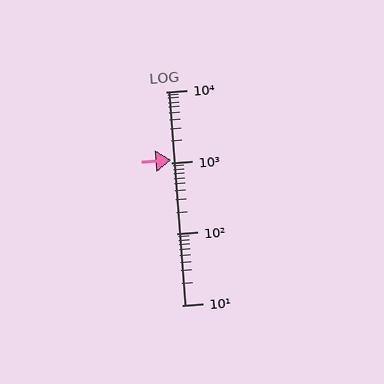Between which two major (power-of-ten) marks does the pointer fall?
The pointer is between 1000 and 10000.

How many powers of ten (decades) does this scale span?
The scale spans 3 decades, from 10 to 10000.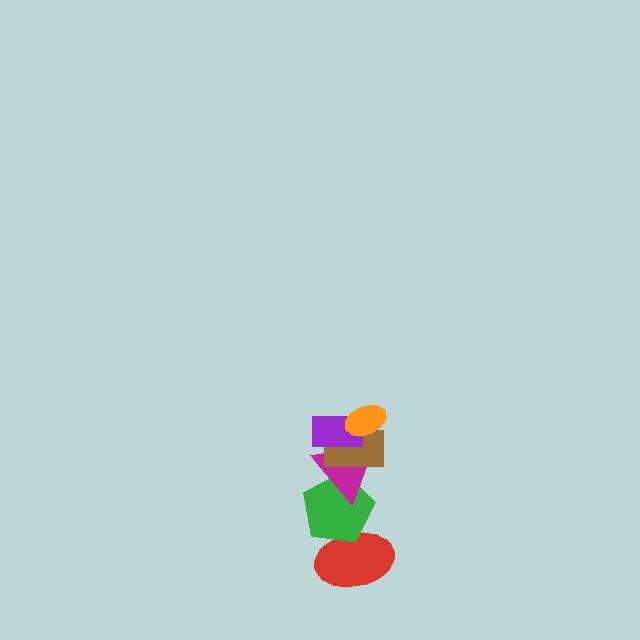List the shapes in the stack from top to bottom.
From top to bottom: the orange ellipse, the purple rectangle, the brown rectangle, the magenta triangle, the green pentagon, the red ellipse.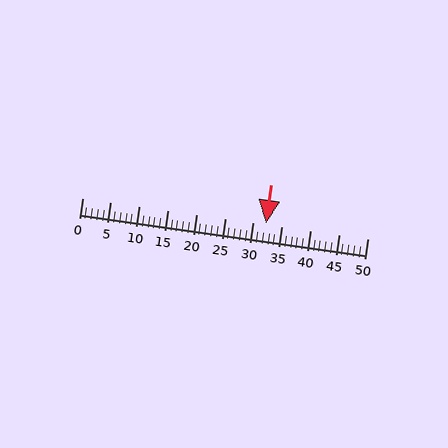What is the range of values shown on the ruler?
The ruler shows values from 0 to 50.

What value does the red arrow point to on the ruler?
The red arrow points to approximately 32.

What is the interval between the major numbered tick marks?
The major tick marks are spaced 5 units apart.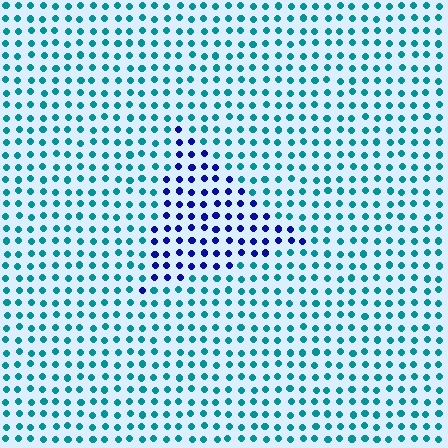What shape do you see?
I see a triangle.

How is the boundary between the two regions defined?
The boundary is defined purely by a slight shift in hue (about 57 degrees). Spacing, size, and orientation are identical on both sides.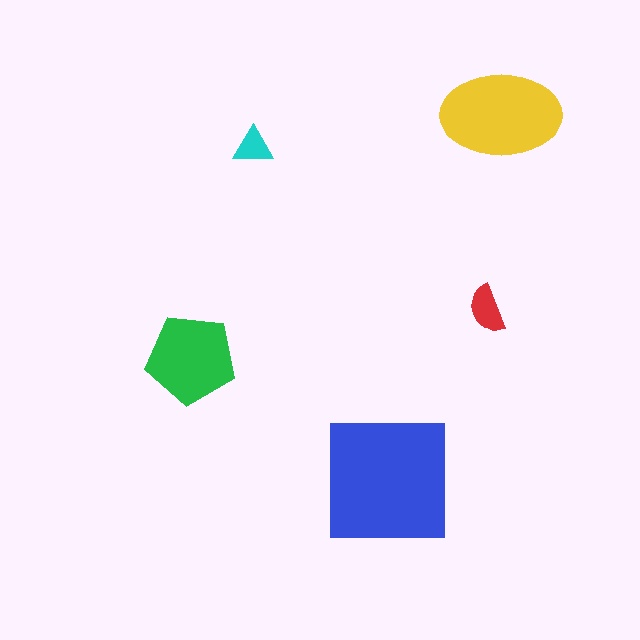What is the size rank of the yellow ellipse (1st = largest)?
2nd.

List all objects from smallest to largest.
The cyan triangle, the red semicircle, the green pentagon, the yellow ellipse, the blue square.